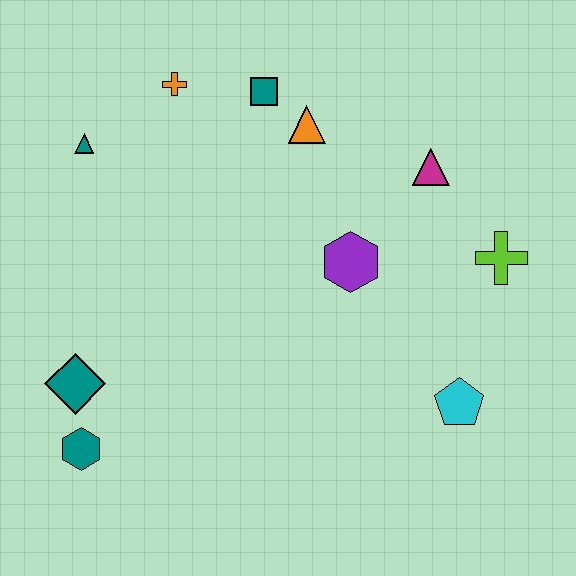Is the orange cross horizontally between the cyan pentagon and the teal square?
No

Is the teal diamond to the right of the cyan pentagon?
No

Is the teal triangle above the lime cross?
Yes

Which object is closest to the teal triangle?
The orange cross is closest to the teal triangle.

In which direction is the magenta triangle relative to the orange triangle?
The magenta triangle is to the right of the orange triangle.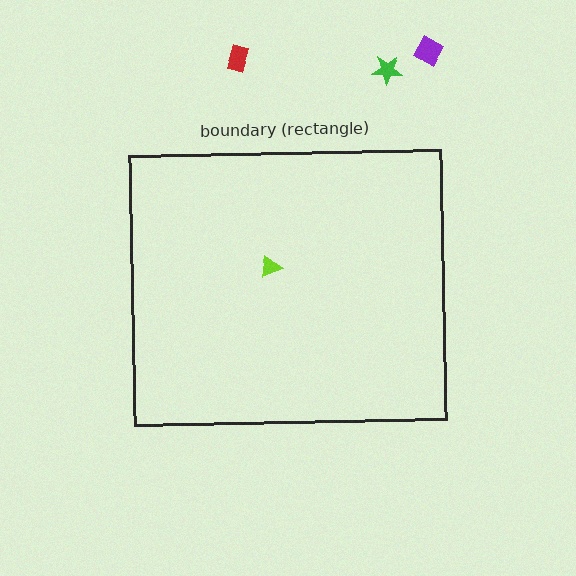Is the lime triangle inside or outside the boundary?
Inside.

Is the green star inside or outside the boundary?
Outside.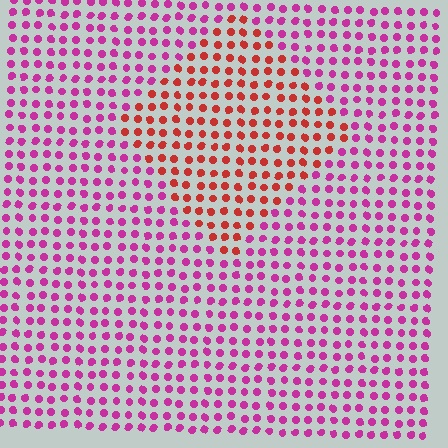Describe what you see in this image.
The image is filled with small magenta elements in a uniform arrangement. A diamond-shaped region is visible where the elements are tinted to a slightly different hue, forming a subtle color boundary.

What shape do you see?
I see a diamond.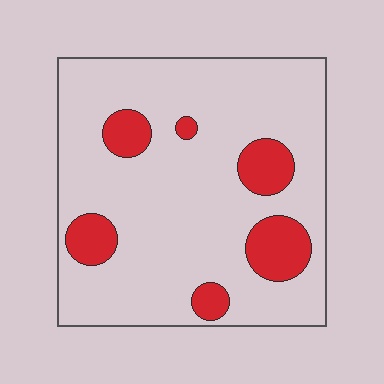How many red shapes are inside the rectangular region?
6.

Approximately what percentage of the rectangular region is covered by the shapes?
Approximately 15%.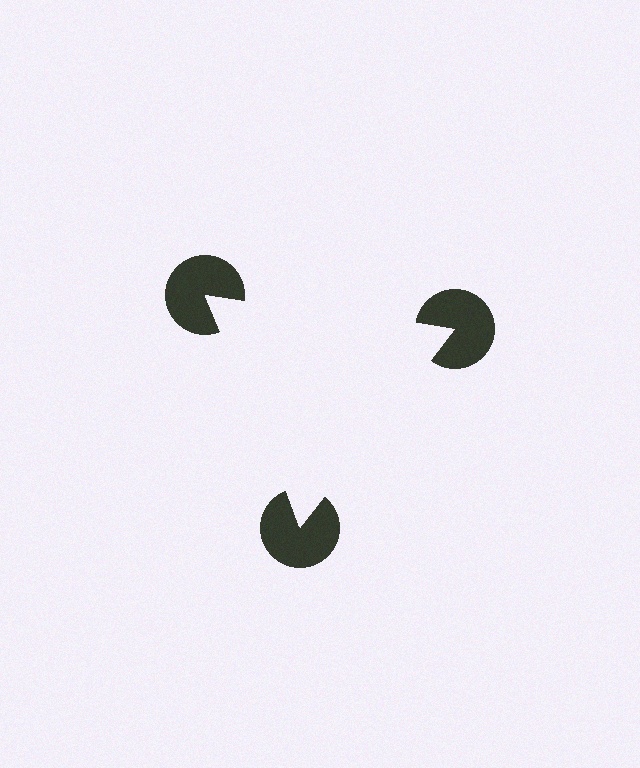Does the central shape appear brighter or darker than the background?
It typically appears slightly brighter than the background, even though no actual brightness change is drawn.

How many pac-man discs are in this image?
There are 3 — one at each vertex of the illusory triangle.